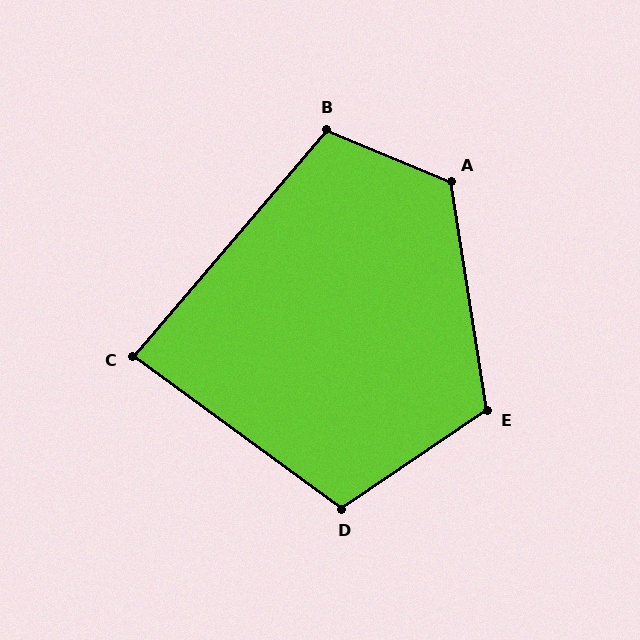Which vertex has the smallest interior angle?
C, at approximately 86 degrees.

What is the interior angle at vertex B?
Approximately 108 degrees (obtuse).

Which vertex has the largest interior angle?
A, at approximately 122 degrees.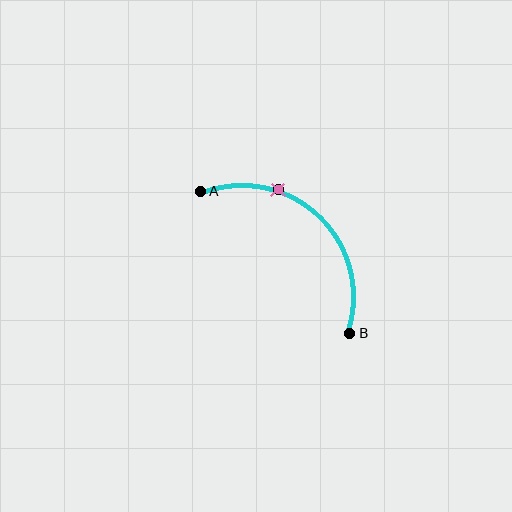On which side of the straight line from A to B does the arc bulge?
The arc bulges above and to the right of the straight line connecting A and B.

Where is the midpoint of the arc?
The arc midpoint is the point on the curve farthest from the straight line joining A and B. It sits above and to the right of that line.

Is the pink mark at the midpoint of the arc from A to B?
No. The pink mark lies on the arc but is closer to endpoint A. The arc midpoint would be at the point on the curve equidistant along the arc from both A and B.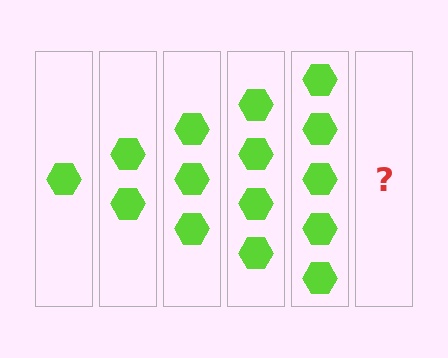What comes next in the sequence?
The next element should be 6 hexagons.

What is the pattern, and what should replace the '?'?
The pattern is that each step adds one more hexagon. The '?' should be 6 hexagons.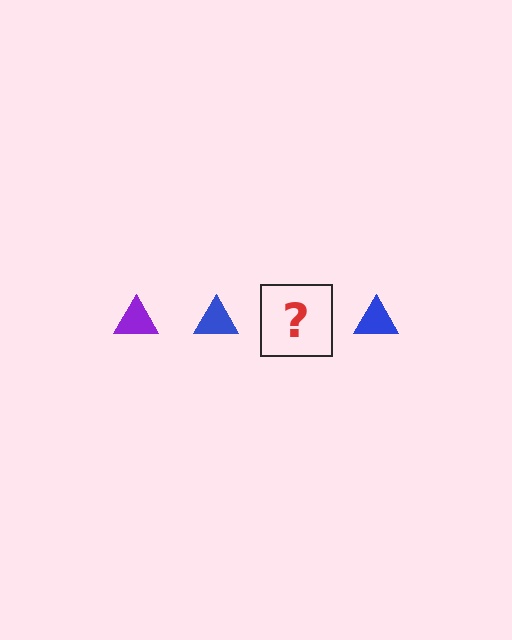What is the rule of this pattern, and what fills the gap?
The rule is that the pattern cycles through purple, blue triangles. The gap should be filled with a purple triangle.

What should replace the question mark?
The question mark should be replaced with a purple triangle.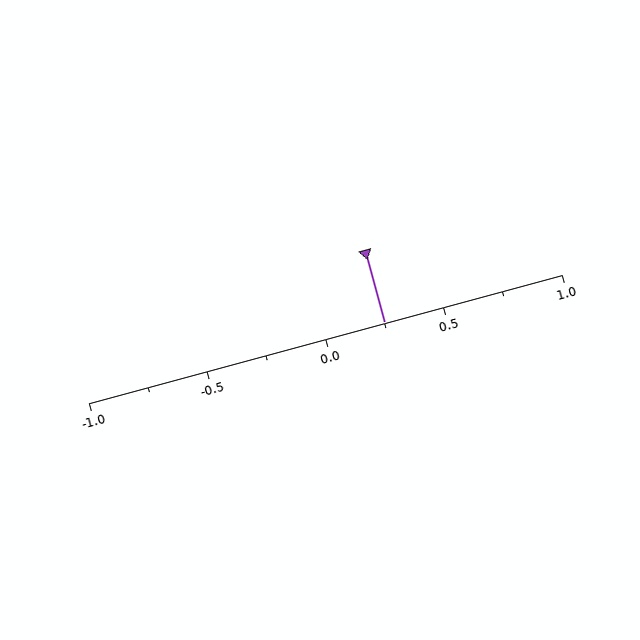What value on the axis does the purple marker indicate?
The marker indicates approximately 0.25.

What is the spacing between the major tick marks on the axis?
The major ticks are spaced 0.5 apart.